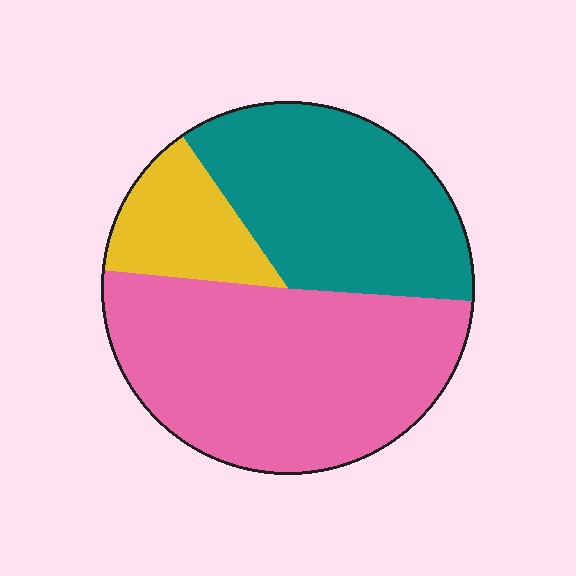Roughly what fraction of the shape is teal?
Teal covers roughly 35% of the shape.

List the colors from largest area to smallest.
From largest to smallest: pink, teal, yellow.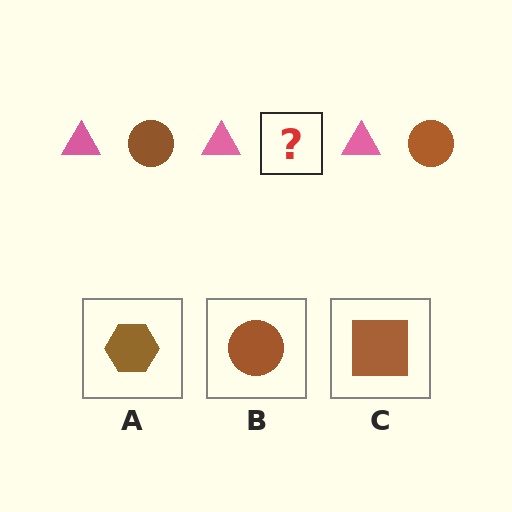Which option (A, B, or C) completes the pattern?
B.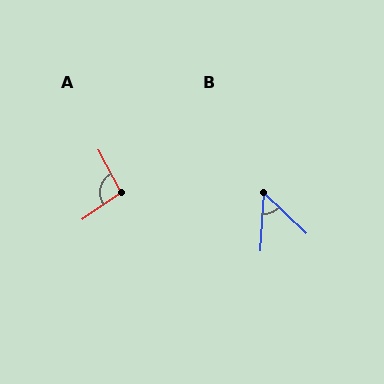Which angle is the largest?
A, at approximately 97 degrees.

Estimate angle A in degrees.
Approximately 97 degrees.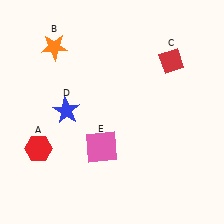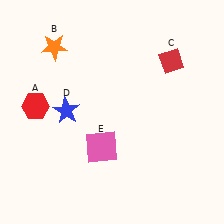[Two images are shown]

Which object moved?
The red hexagon (A) moved up.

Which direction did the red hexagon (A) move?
The red hexagon (A) moved up.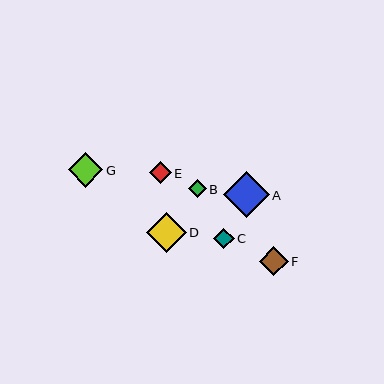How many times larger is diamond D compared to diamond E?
Diamond D is approximately 1.9 times the size of diamond E.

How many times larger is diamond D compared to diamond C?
Diamond D is approximately 2.0 times the size of diamond C.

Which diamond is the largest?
Diamond A is the largest with a size of approximately 46 pixels.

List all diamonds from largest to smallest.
From largest to smallest: A, D, G, F, E, C, B.